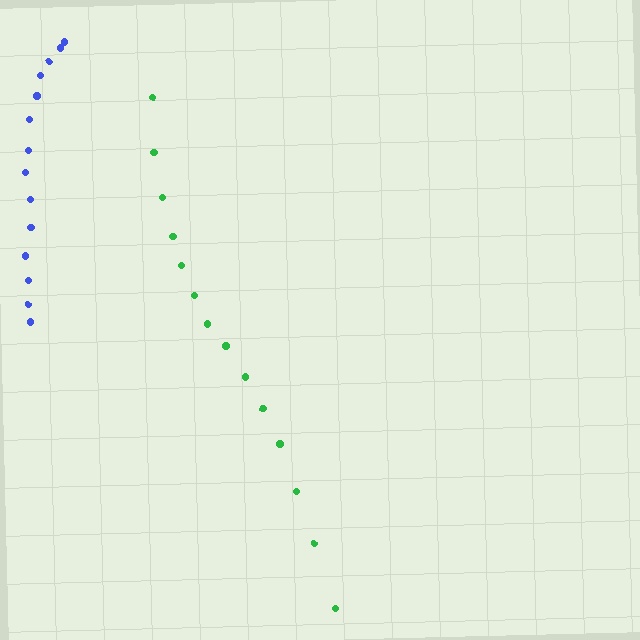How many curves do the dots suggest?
There are 2 distinct paths.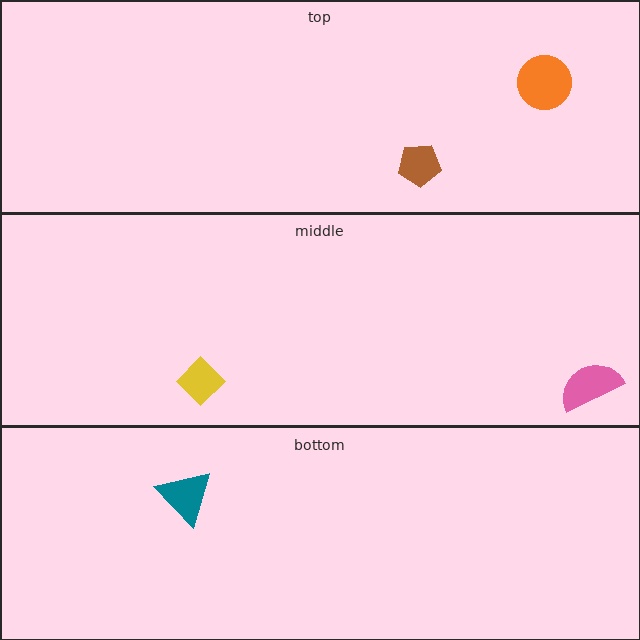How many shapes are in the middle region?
2.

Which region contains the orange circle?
The top region.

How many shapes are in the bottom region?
1.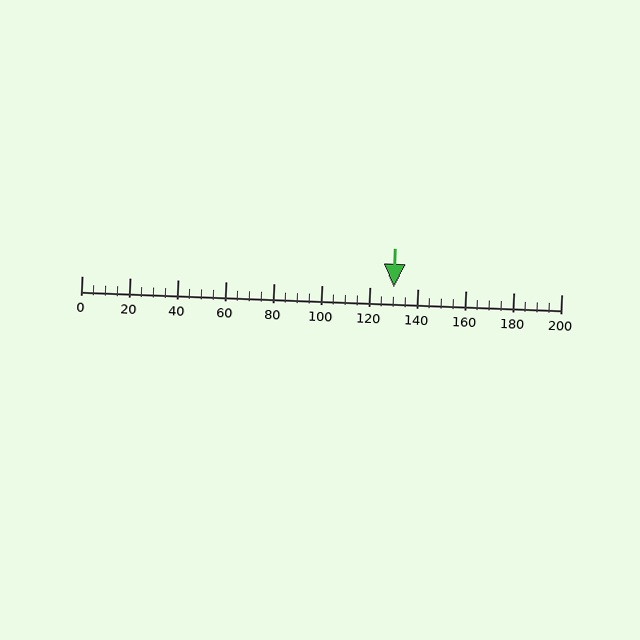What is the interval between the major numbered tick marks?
The major tick marks are spaced 20 units apart.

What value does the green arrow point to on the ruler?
The green arrow points to approximately 130.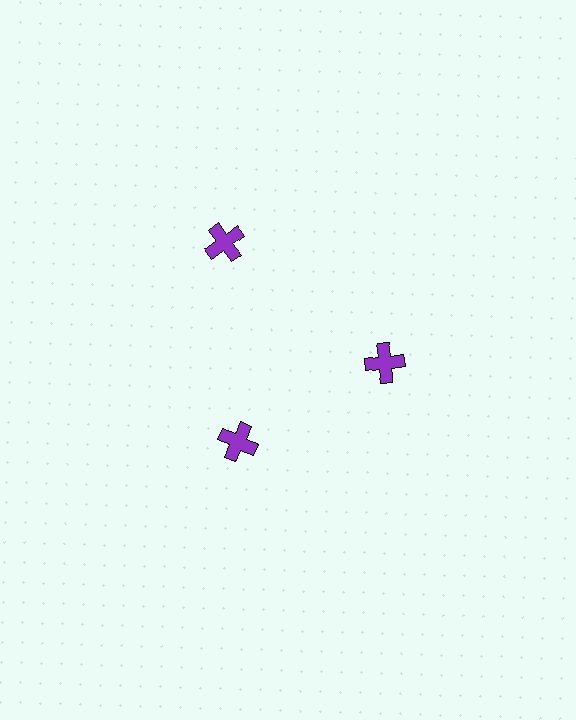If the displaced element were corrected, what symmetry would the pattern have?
It would have 3-fold rotational symmetry — the pattern would map onto itself every 120 degrees.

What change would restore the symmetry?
The symmetry would be restored by moving it inward, back onto the ring so that all 3 crosses sit at equal angles and equal distance from the center.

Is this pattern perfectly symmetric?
No. The 3 purple crosses are arranged in a ring, but one element near the 11 o'clock position is pushed outward from the center, breaking the 3-fold rotational symmetry.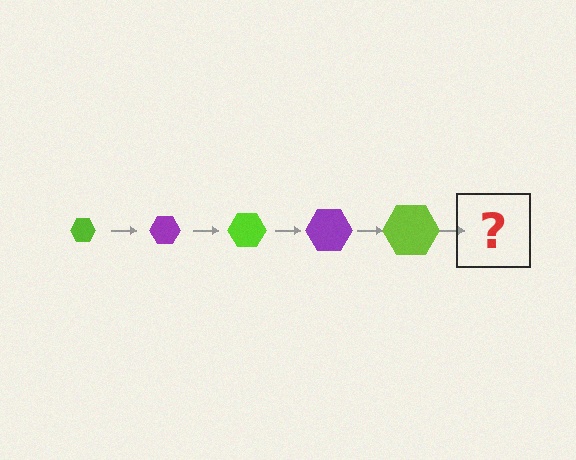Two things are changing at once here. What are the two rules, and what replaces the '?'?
The two rules are that the hexagon grows larger each step and the color cycles through lime and purple. The '?' should be a purple hexagon, larger than the previous one.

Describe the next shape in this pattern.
It should be a purple hexagon, larger than the previous one.